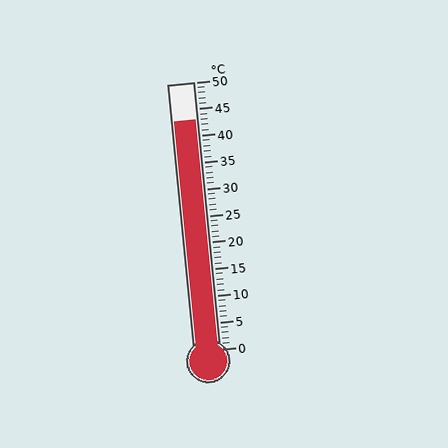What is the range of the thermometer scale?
The thermometer scale ranges from 0°C to 50°C.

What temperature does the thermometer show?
The thermometer shows approximately 43°C.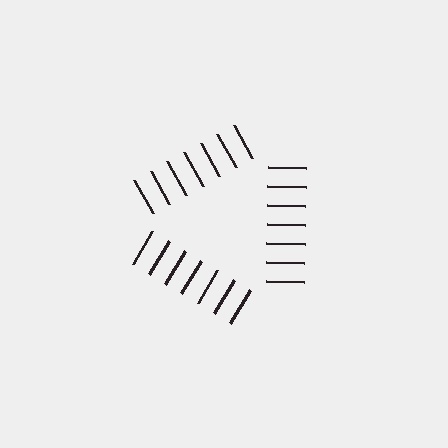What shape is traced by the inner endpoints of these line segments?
An illusory triangle — the line segments terminate on its edges but no continuous stroke is drawn.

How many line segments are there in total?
21 — 7 along each of the 3 edges.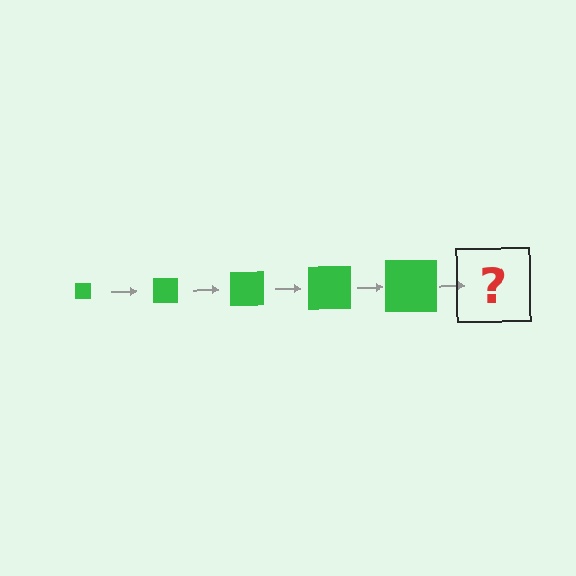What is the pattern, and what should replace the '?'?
The pattern is that the square gets progressively larger each step. The '?' should be a green square, larger than the previous one.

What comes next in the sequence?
The next element should be a green square, larger than the previous one.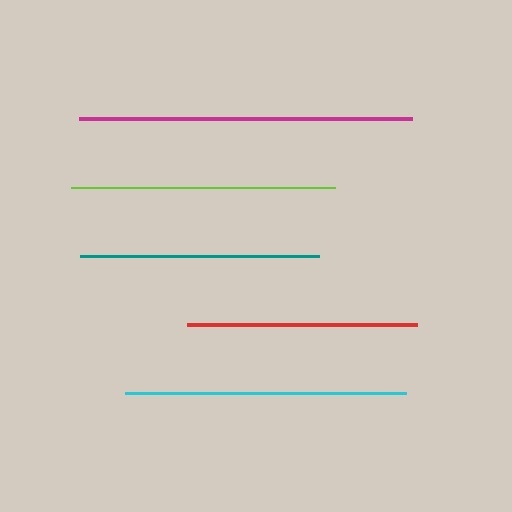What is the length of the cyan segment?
The cyan segment is approximately 281 pixels long.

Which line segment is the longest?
The magenta line is the longest at approximately 333 pixels.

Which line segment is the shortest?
The red line is the shortest at approximately 230 pixels.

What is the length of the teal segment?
The teal segment is approximately 239 pixels long.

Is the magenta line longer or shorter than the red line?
The magenta line is longer than the red line.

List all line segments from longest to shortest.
From longest to shortest: magenta, cyan, lime, teal, red.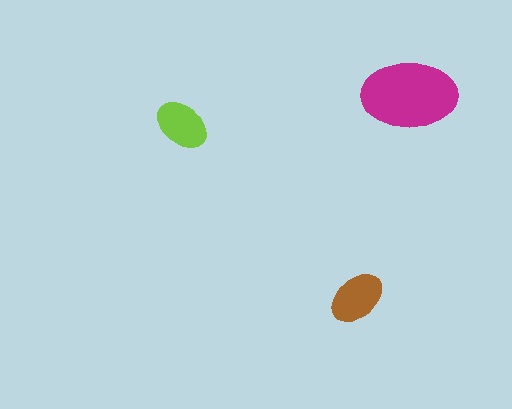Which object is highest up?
The magenta ellipse is topmost.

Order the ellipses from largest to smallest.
the magenta one, the brown one, the lime one.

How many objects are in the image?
There are 3 objects in the image.